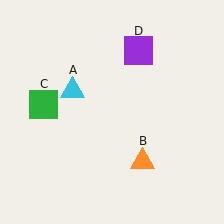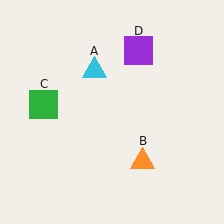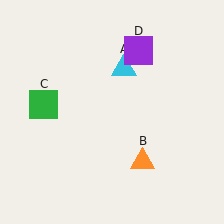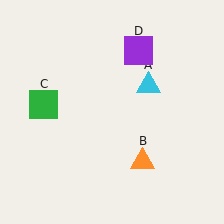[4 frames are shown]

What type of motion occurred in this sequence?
The cyan triangle (object A) rotated clockwise around the center of the scene.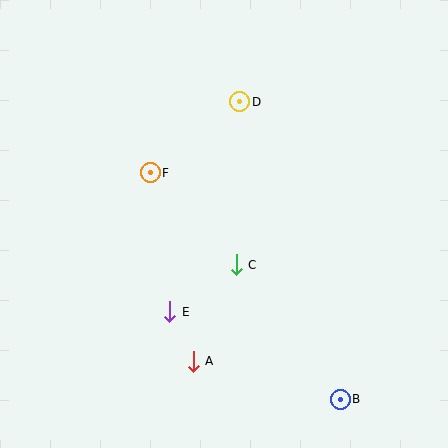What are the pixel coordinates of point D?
Point D is at (240, 102).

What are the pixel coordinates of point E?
Point E is at (170, 312).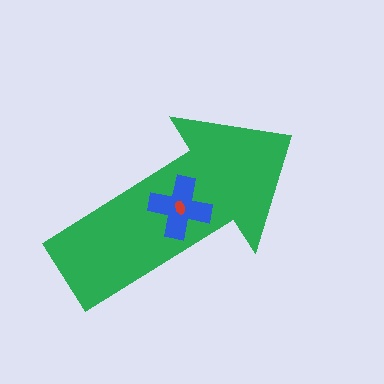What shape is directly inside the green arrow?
The blue cross.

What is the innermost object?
The red ellipse.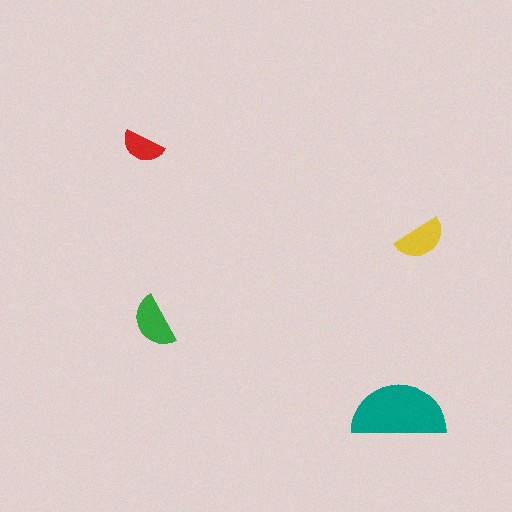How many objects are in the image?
There are 4 objects in the image.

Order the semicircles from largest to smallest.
the teal one, the green one, the yellow one, the red one.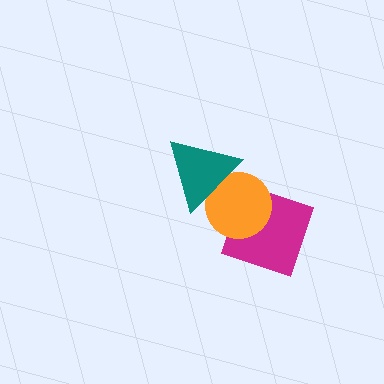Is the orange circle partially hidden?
Yes, it is partially covered by another shape.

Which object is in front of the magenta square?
The orange circle is in front of the magenta square.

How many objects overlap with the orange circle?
2 objects overlap with the orange circle.